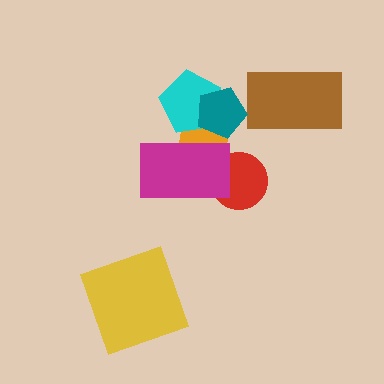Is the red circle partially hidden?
Yes, it is partially covered by another shape.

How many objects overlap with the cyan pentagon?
3 objects overlap with the cyan pentagon.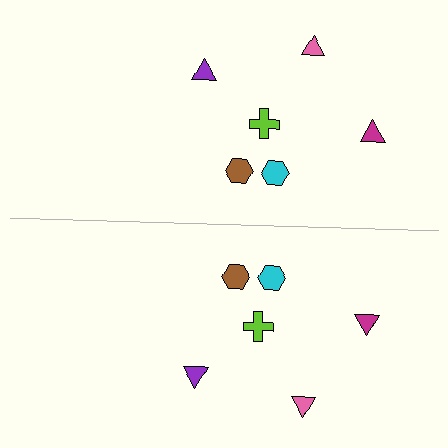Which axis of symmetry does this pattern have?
The pattern has a horizontal axis of symmetry running through the center of the image.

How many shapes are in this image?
There are 12 shapes in this image.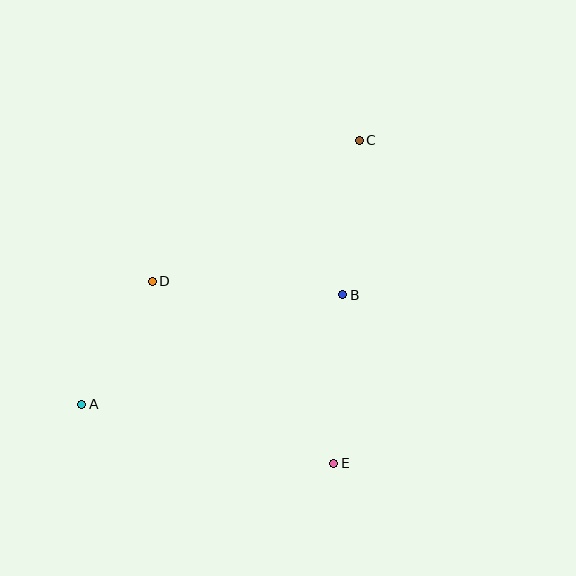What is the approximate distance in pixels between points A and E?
The distance between A and E is approximately 259 pixels.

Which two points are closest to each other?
Points A and D are closest to each other.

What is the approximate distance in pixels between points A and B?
The distance between A and B is approximately 283 pixels.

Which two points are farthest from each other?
Points A and C are farthest from each other.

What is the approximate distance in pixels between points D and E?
The distance between D and E is approximately 257 pixels.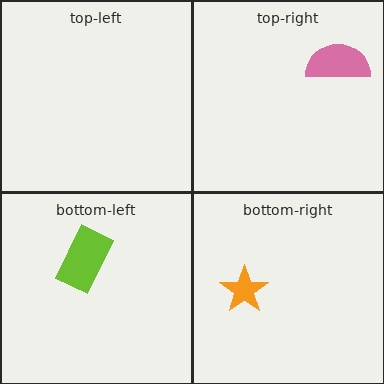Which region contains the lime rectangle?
The bottom-left region.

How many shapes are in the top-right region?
1.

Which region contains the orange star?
The bottom-right region.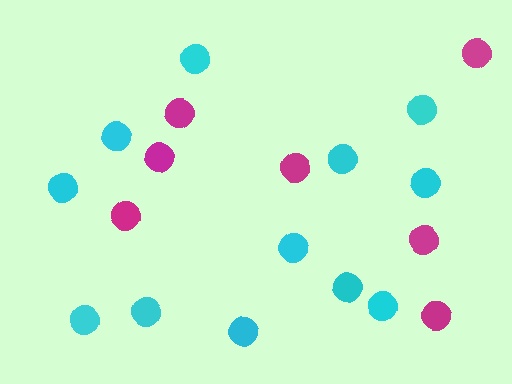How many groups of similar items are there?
There are 2 groups: one group of cyan circles (12) and one group of magenta circles (7).